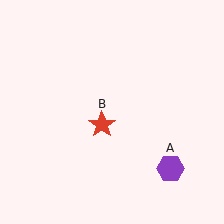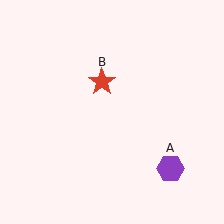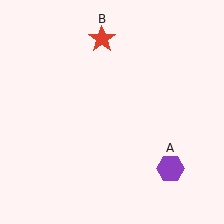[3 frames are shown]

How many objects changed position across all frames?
1 object changed position: red star (object B).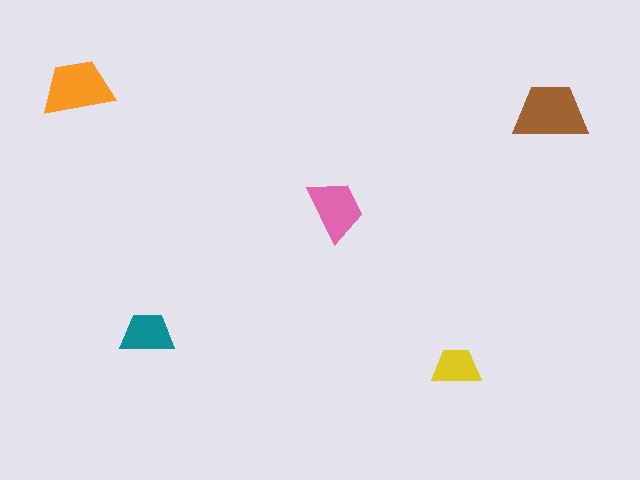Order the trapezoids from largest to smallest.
the brown one, the orange one, the pink one, the teal one, the yellow one.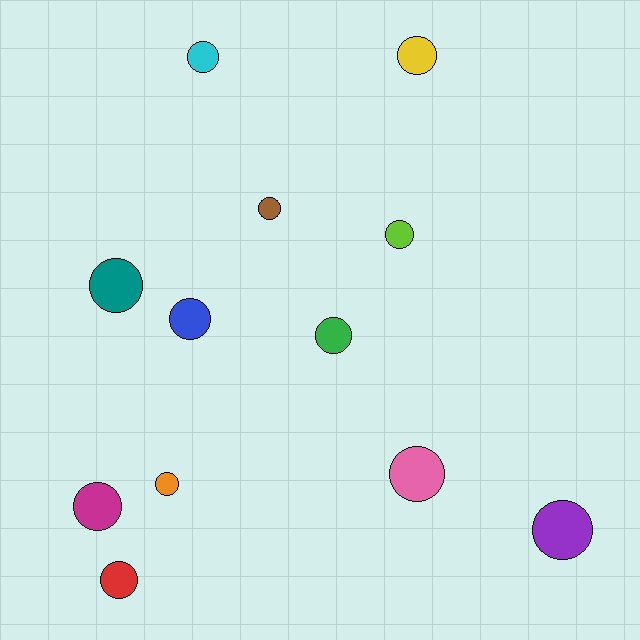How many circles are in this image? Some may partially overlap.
There are 12 circles.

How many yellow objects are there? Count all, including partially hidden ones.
There is 1 yellow object.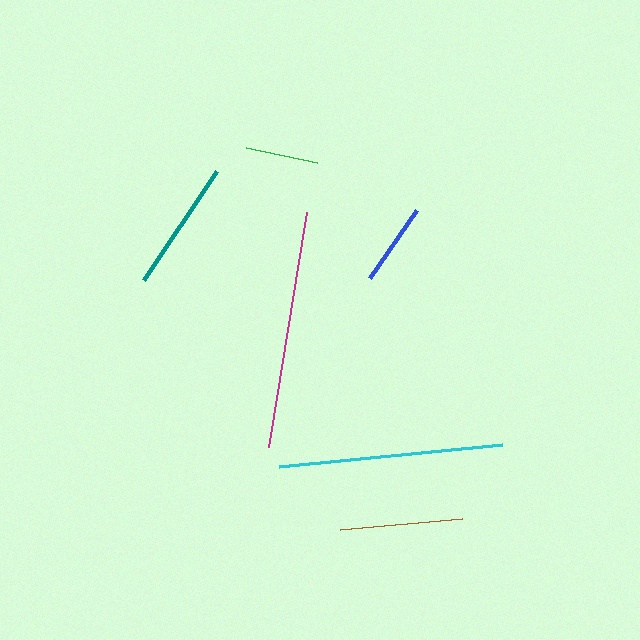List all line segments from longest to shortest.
From longest to shortest: magenta, cyan, teal, brown, blue, green.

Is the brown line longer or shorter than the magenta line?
The magenta line is longer than the brown line.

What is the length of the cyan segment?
The cyan segment is approximately 224 pixels long.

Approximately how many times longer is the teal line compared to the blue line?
The teal line is approximately 1.6 times the length of the blue line.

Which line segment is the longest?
The magenta line is the longest at approximately 238 pixels.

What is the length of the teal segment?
The teal segment is approximately 131 pixels long.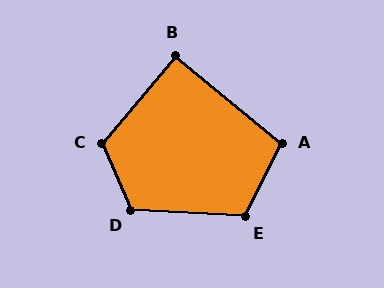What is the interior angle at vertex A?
Approximately 103 degrees (obtuse).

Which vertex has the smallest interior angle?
B, at approximately 90 degrees.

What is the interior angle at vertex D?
Approximately 117 degrees (obtuse).